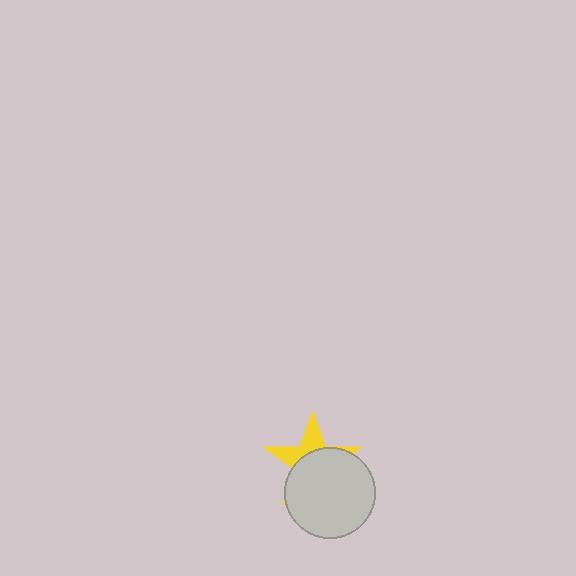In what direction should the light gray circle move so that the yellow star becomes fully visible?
The light gray circle should move down. That is the shortest direction to clear the overlap and leave the yellow star fully visible.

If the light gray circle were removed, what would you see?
You would see the complete yellow star.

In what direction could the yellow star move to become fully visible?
The yellow star could move up. That would shift it out from behind the light gray circle entirely.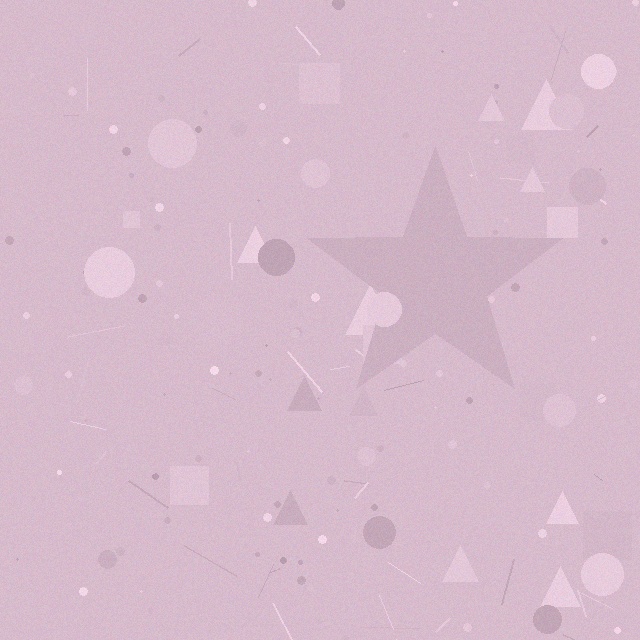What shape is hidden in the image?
A star is hidden in the image.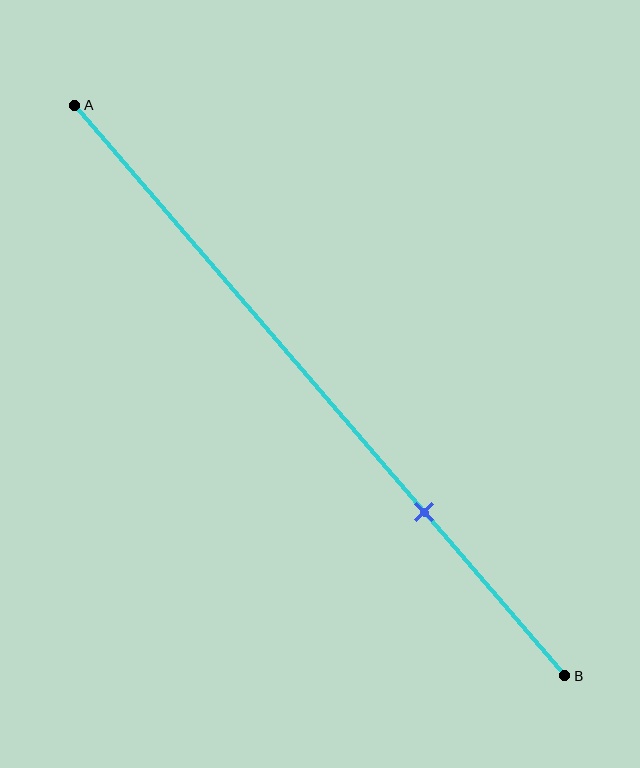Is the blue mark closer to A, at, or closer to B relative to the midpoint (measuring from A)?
The blue mark is closer to point B than the midpoint of segment AB.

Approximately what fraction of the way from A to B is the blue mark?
The blue mark is approximately 70% of the way from A to B.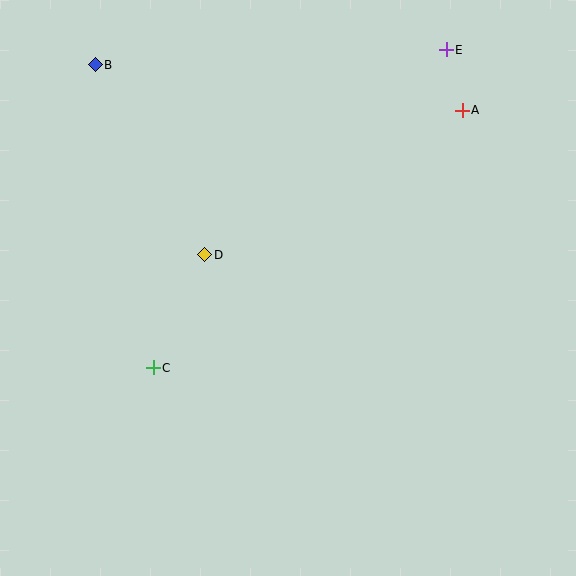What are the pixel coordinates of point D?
Point D is at (205, 255).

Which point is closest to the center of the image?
Point D at (205, 255) is closest to the center.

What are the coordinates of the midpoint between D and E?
The midpoint between D and E is at (326, 152).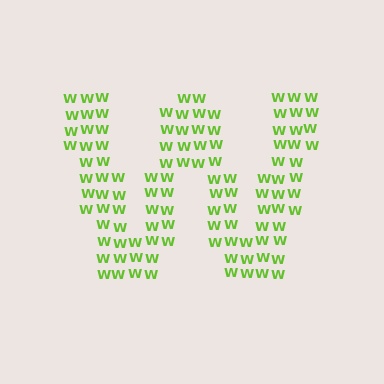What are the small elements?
The small elements are letter W's.